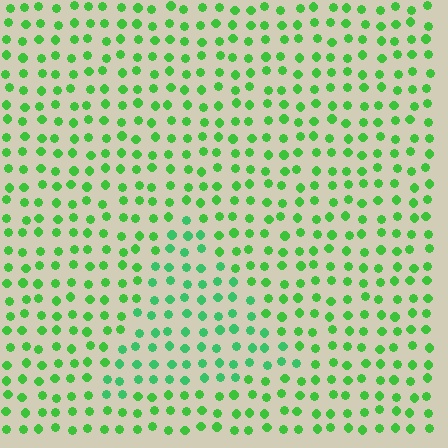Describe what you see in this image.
The image is filled with small green elements in a uniform arrangement. A triangle-shaped region is visible where the elements are tinted to a slightly different hue, forming a subtle color boundary.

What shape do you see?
I see a triangle.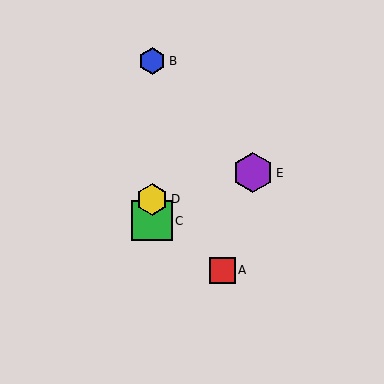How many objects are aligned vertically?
3 objects (B, C, D) are aligned vertically.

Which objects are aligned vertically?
Objects B, C, D are aligned vertically.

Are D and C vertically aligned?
Yes, both are at x≈152.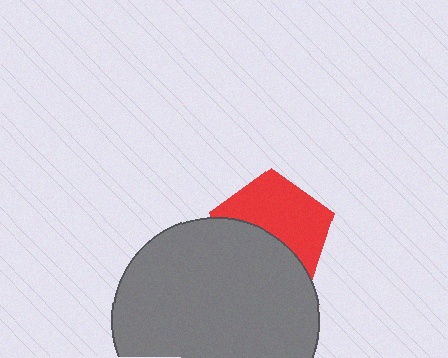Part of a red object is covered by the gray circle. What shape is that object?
It is a pentagon.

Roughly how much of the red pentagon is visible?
About half of it is visible (roughly 55%).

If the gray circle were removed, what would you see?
You would see the complete red pentagon.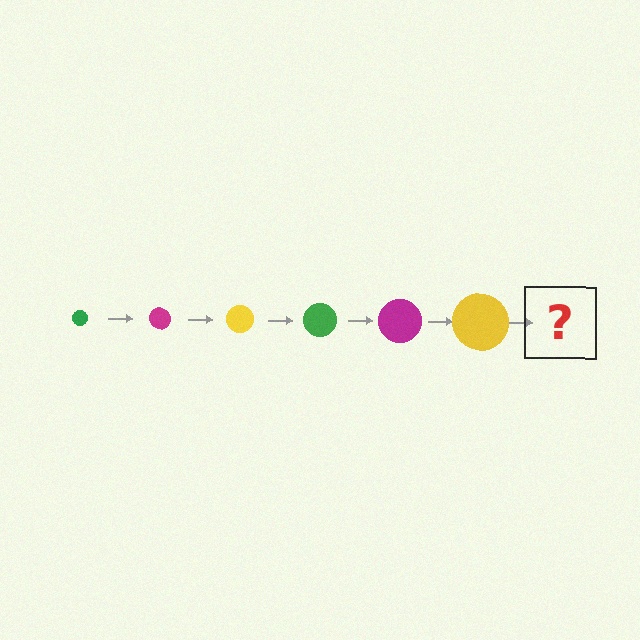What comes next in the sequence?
The next element should be a green circle, larger than the previous one.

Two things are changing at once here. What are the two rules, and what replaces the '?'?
The two rules are that the circle grows larger each step and the color cycles through green, magenta, and yellow. The '?' should be a green circle, larger than the previous one.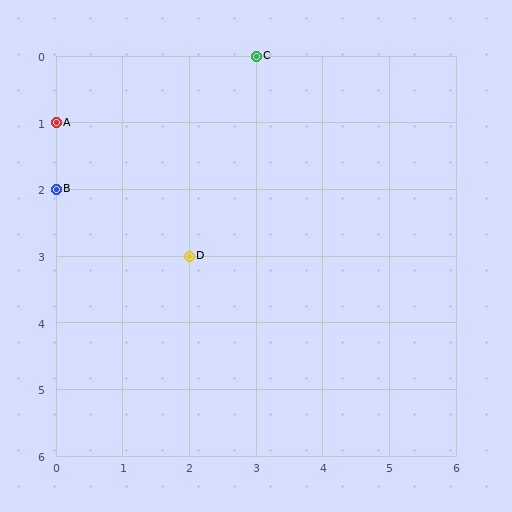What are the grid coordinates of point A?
Point A is at grid coordinates (0, 1).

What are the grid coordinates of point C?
Point C is at grid coordinates (3, 0).